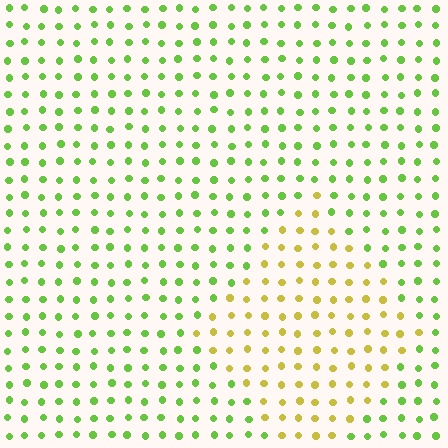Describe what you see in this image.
The image is filled with small lime elements in a uniform arrangement. A diamond-shaped region is visible where the elements are tinted to a slightly different hue, forming a subtle color boundary.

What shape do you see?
I see a diamond.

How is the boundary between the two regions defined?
The boundary is defined purely by a slight shift in hue (about 48 degrees). Spacing, size, and orientation are identical on both sides.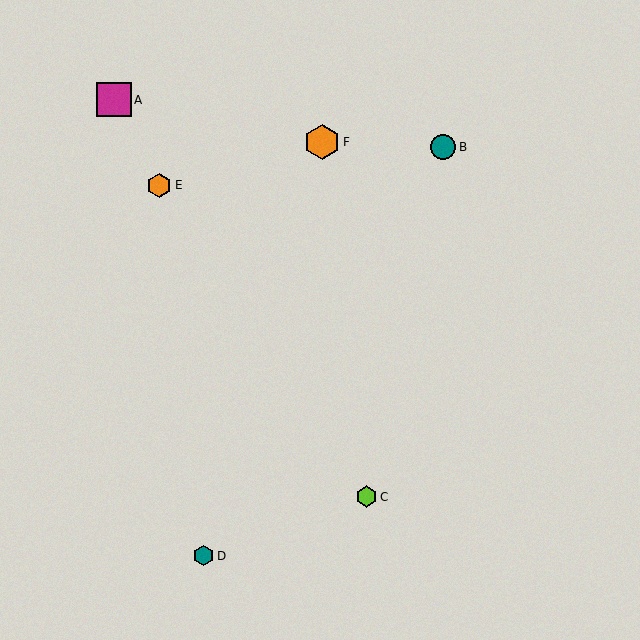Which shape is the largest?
The orange hexagon (labeled F) is the largest.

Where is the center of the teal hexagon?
The center of the teal hexagon is at (203, 556).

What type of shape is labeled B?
Shape B is a teal circle.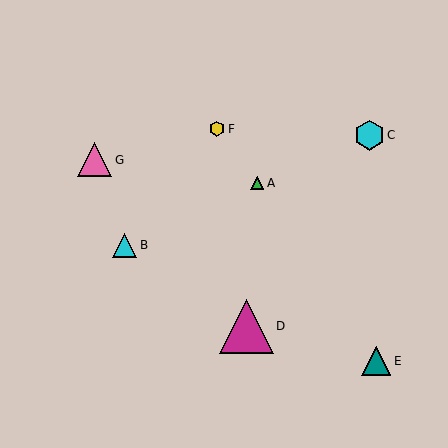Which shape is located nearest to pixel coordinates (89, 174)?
The pink triangle (labeled G) at (95, 160) is nearest to that location.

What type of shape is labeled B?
Shape B is a cyan triangle.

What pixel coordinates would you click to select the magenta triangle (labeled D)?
Click at (246, 326) to select the magenta triangle D.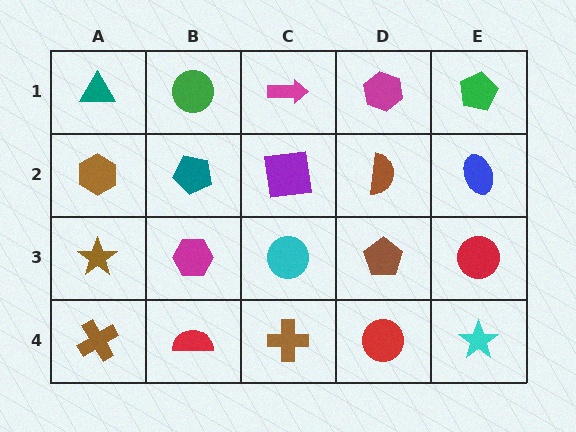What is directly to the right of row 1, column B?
A magenta arrow.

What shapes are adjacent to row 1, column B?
A teal pentagon (row 2, column B), a teal triangle (row 1, column A), a magenta arrow (row 1, column C).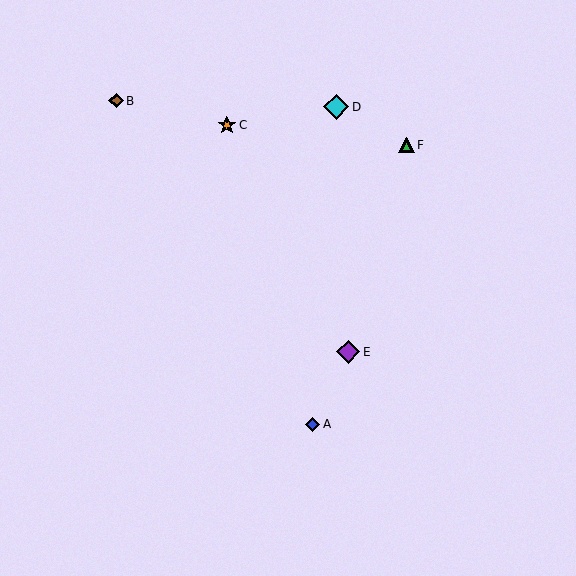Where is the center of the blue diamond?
The center of the blue diamond is at (313, 424).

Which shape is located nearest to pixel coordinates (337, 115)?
The cyan diamond (labeled D) at (336, 107) is nearest to that location.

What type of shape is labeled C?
Shape C is an orange star.